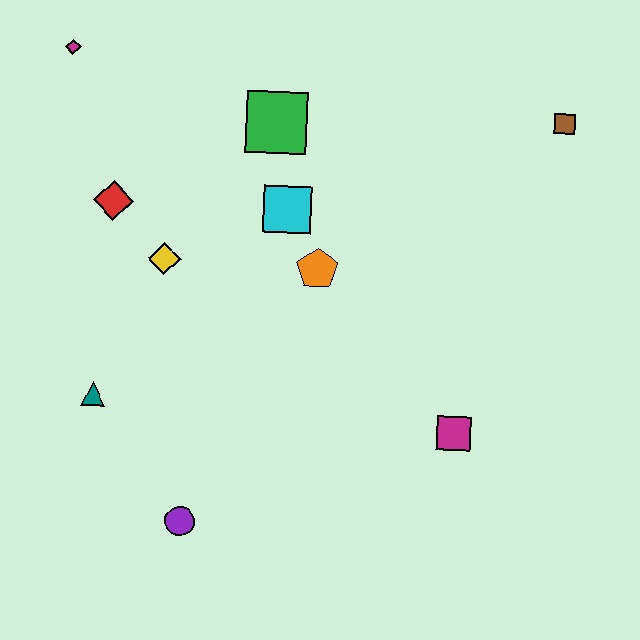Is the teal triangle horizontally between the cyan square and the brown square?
No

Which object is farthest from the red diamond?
The brown square is farthest from the red diamond.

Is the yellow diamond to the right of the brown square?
No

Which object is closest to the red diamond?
The yellow diamond is closest to the red diamond.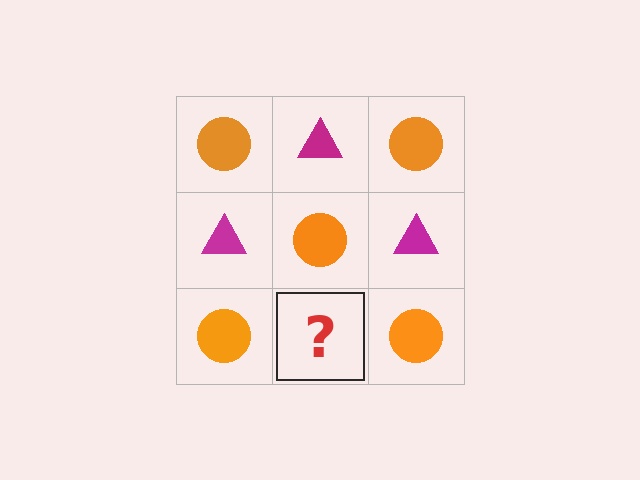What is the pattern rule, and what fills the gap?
The rule is that it alternates orange circle and magenta triangle in a checkerboard pattern. The gap should be filled with a magenta triangle.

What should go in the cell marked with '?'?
The missing cell should contain a magenta triangle.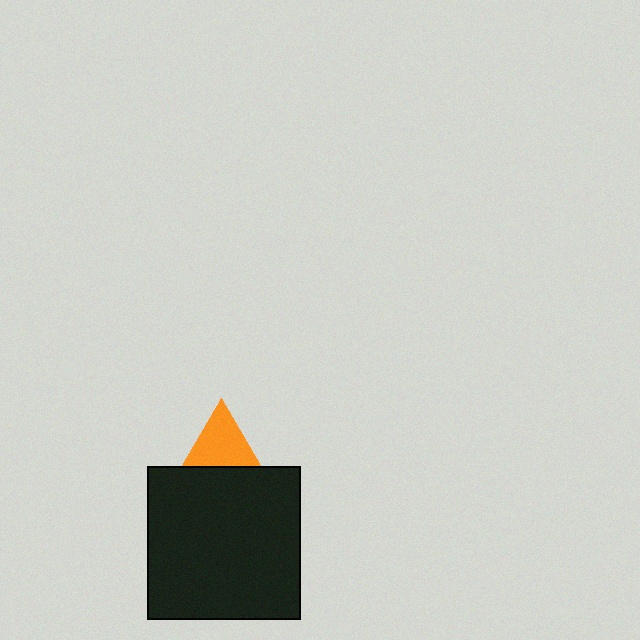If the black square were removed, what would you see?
You would see the complete orange triangle.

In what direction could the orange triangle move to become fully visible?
The orange triangle could move up. That would shift it out from behind the black square entirely.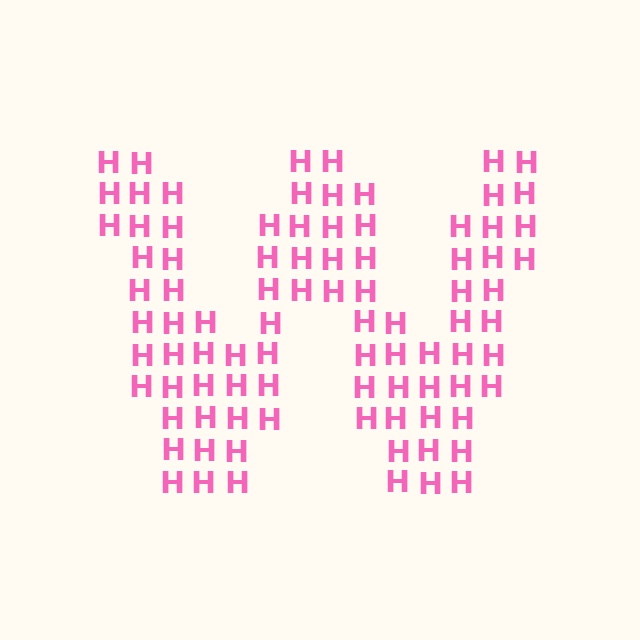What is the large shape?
The large shape is the letter W.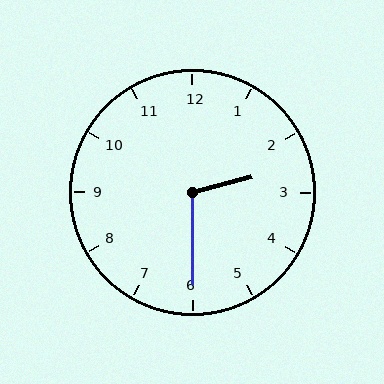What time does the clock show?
2:30.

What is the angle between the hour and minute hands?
Approximately 105 degrees.